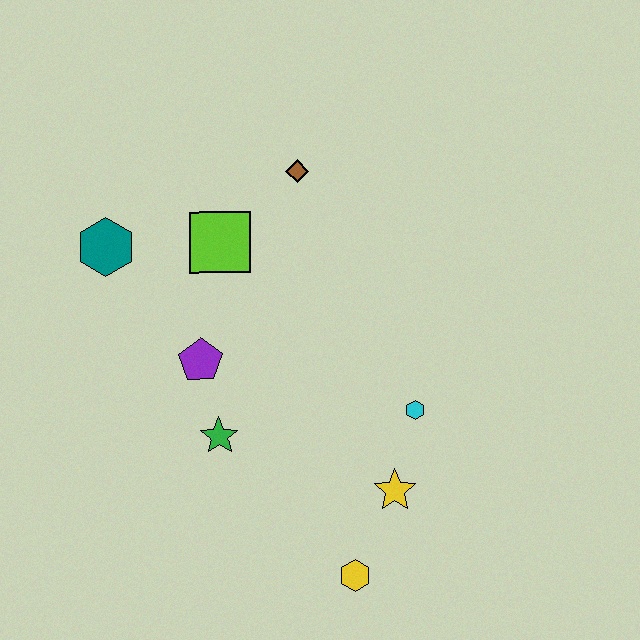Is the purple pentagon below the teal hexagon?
Yes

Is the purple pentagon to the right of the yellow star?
No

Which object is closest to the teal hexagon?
The lime square is closest to the teal hexagon.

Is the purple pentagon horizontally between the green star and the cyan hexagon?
No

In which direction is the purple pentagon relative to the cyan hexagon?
The purple pentagon is to the left of the cyan hexagon.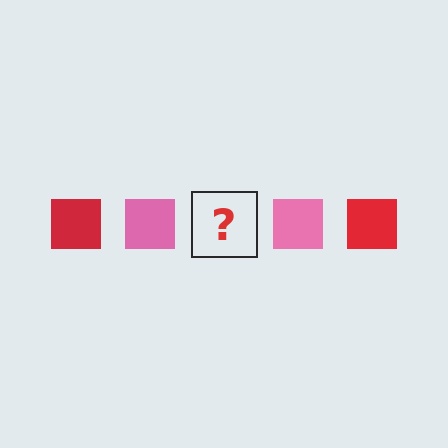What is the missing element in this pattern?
The missing element is a red square.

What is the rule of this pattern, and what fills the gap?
The rule is that the pattern cycles through red, pink squares. The gap should be filled with a red square.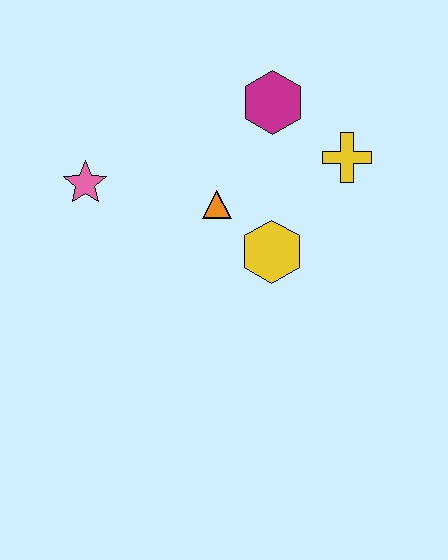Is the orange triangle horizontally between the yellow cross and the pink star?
Yes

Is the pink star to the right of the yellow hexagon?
No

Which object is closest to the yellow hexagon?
The orange triangle is closest to the yellow hexagon.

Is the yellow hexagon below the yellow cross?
Yes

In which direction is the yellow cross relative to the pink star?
The yellow cross is to the right of the pink star.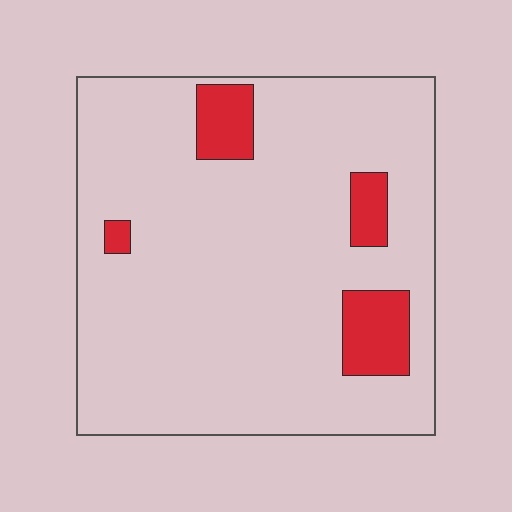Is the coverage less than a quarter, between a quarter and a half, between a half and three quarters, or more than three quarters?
Less than a quarter.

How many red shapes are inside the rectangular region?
4.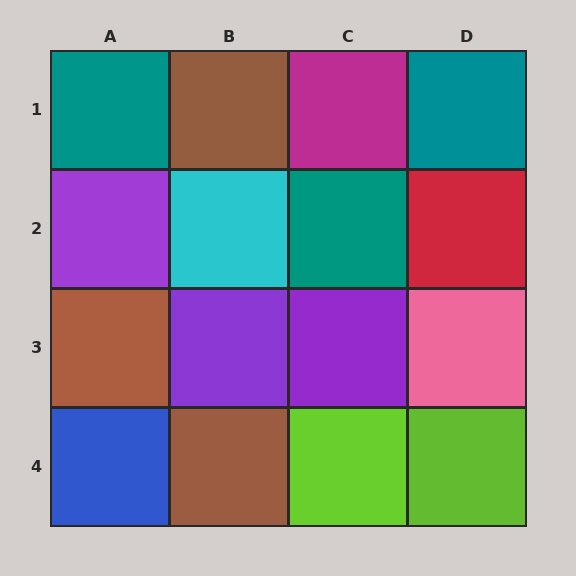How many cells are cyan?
1 cell is cyan.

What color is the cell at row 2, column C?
Teal.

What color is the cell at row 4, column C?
Lime.